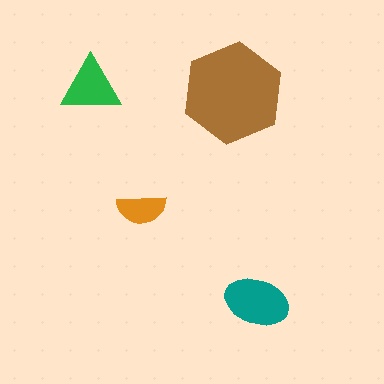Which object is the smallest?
The orange semicircle.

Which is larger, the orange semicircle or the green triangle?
The green triangle.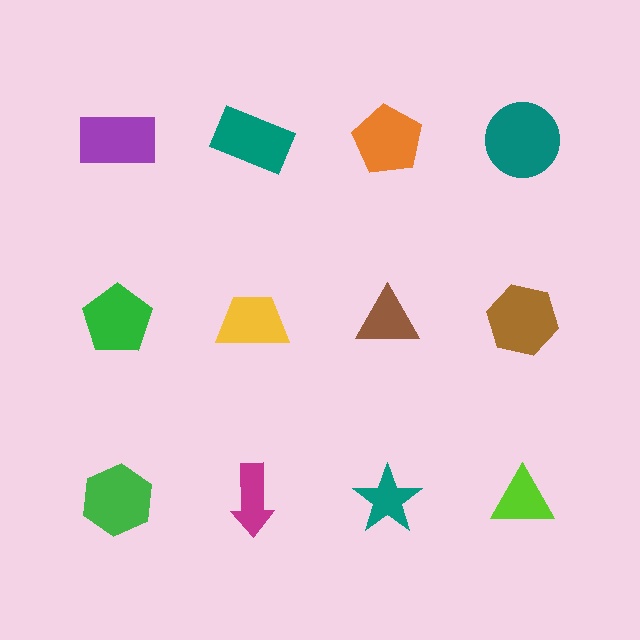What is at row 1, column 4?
A teal circle.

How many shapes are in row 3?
4 shapes.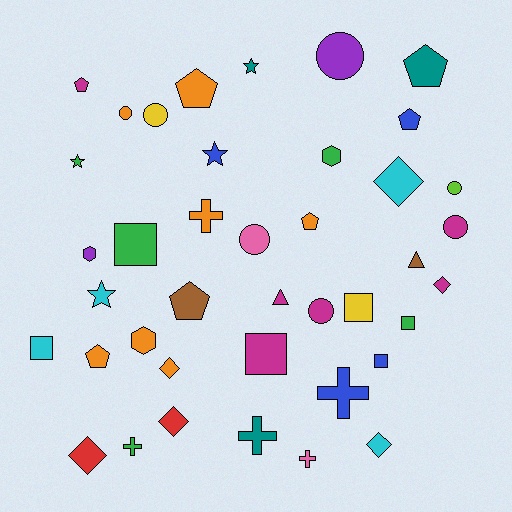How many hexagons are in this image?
There are 3 hexagons.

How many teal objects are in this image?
There are 3 teal objects.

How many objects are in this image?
There are 40 objects.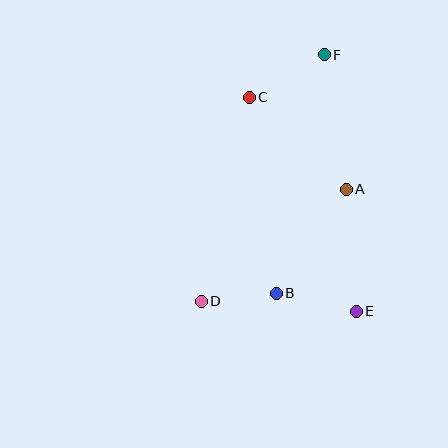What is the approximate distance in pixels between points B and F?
The distance between B and F is approximately 243 pixels.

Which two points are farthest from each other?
Points D and F are farthest from each other.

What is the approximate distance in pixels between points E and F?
The distance between E and F is approximately 259 pixels.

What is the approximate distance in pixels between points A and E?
The distance between A and E is approximately 122 pixels.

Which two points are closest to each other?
Points B and D are closest to each other.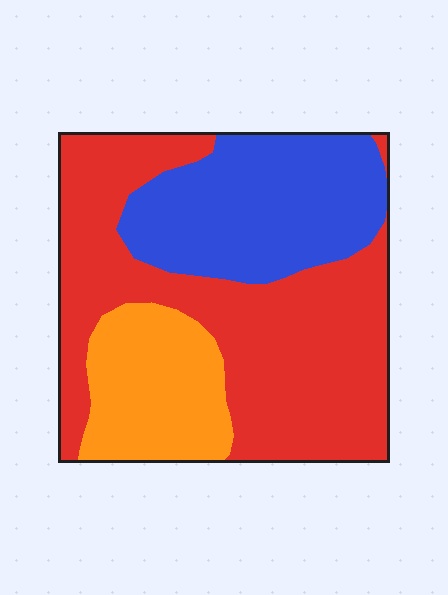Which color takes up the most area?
Red, at roughly 50%.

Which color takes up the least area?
Orange, at roughly 20%.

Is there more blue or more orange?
Blue.